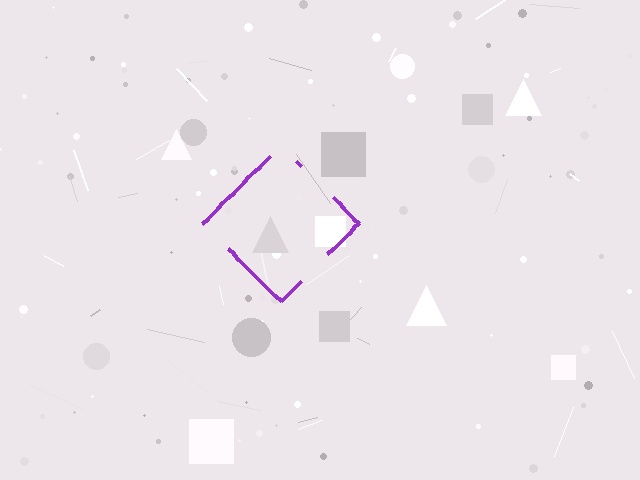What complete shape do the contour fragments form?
The contour fragments form a diamond.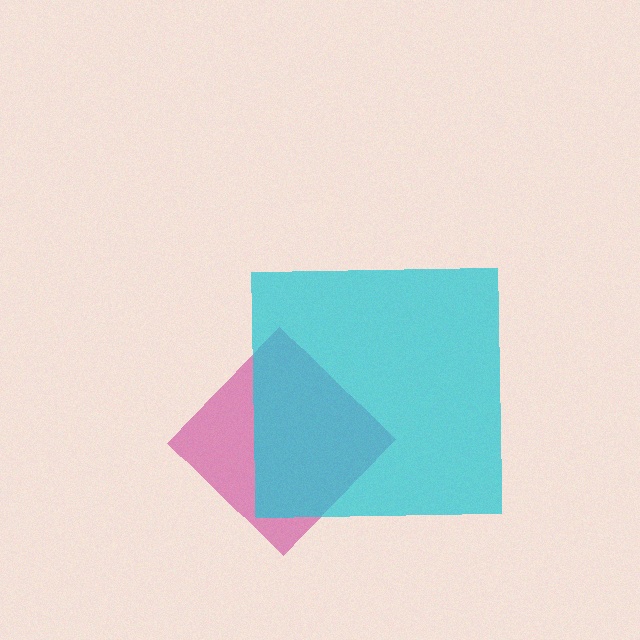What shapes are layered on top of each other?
The layered shapes are: a magenta diamond, a cyan square.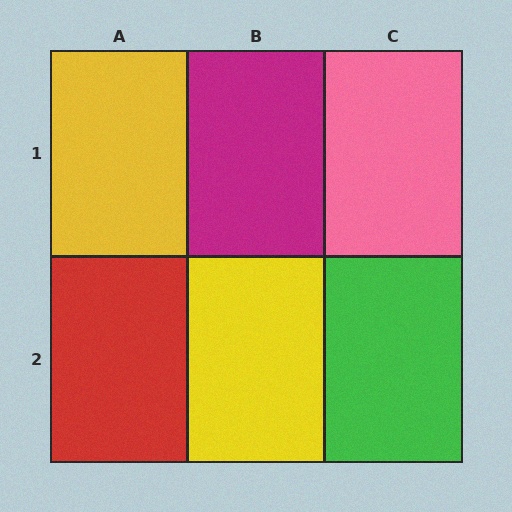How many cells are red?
1 cell is red.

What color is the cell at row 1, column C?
Pink.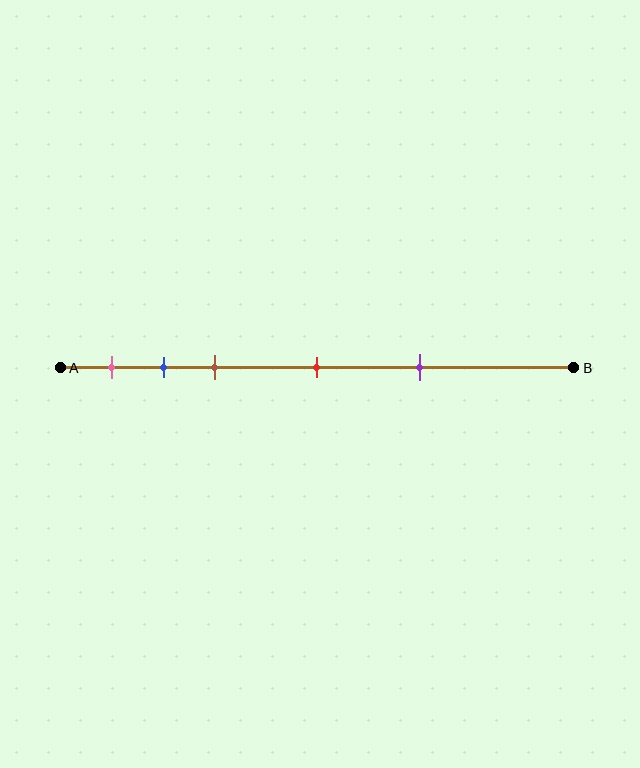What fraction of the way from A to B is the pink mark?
The pink mark is approximately 10% (0.1) of the way from A to B.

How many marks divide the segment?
There are 5 marks dividing the segment.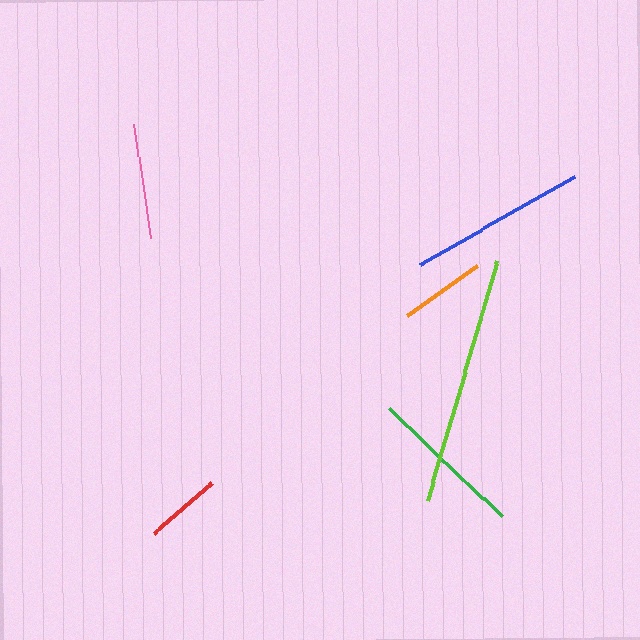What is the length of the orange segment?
The orange segment is approximately 86 pixels long.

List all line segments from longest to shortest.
From longest to shortest: lime, blue, green, pink, orange, red.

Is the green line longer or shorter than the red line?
The green line is longer than the red line.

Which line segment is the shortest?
The red line is the shortest at approximately 76 pixels.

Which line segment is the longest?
The lime line is the longest at approximately 249 pixels.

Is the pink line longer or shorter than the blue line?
The blue line is longer than the pink line.